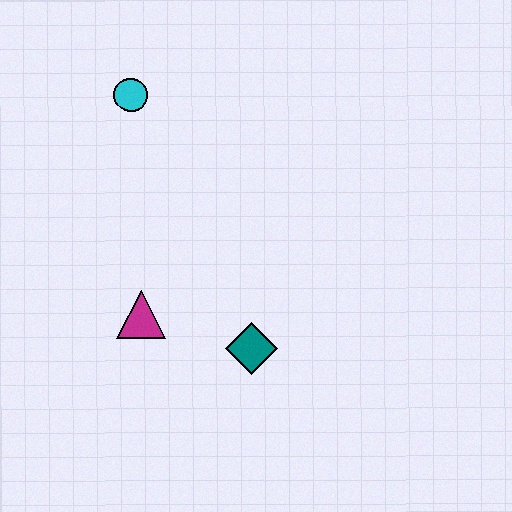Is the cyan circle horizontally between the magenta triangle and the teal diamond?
No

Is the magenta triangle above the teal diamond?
Yes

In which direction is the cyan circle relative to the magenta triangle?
The cyan circle is above the magenta triangle.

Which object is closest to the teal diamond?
The magenta triangle is closest to the teal diamond.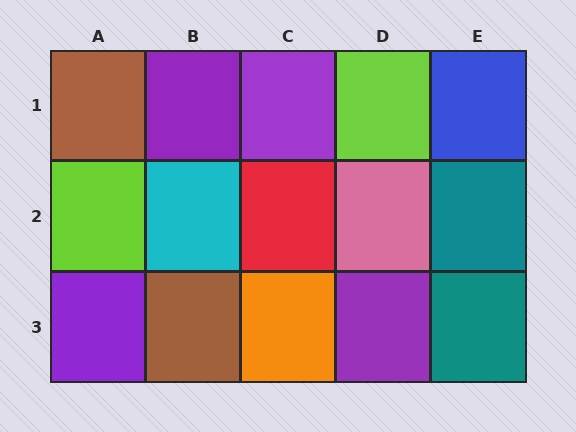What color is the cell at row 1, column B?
Purple.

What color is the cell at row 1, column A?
Brown.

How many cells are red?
1 cell is red.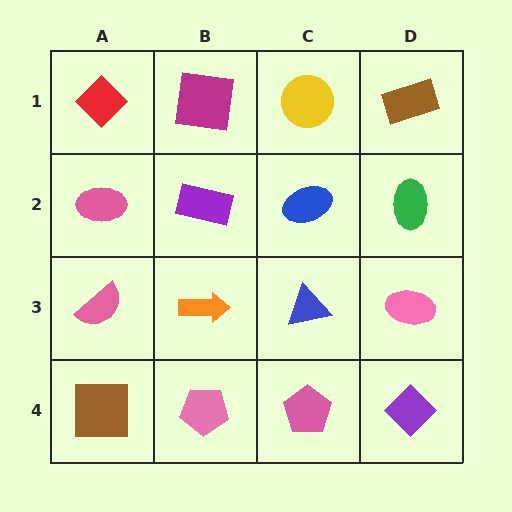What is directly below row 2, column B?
An orange arrow.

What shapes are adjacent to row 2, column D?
A brown rectangle (row 1, column D), a pink ellipse (row 3, column D), a blue ellipse (row 2, column C).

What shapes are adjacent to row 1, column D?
A green ellipse (row 2, column D), a yellow circle (row 1, column C).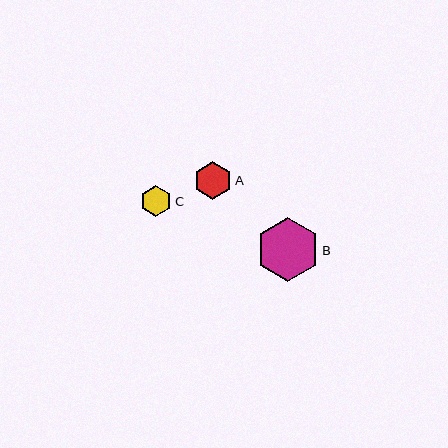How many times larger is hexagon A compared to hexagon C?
Hexagon A is approximately 1.2 times the size of hexagon C.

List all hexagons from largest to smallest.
From largest to smallest: B, A, C.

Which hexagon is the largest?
Hexagon B is the largest with a size of approximately 63 pixels.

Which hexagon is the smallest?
Hexagon C is the smallest with a size of approximately 31 pixels.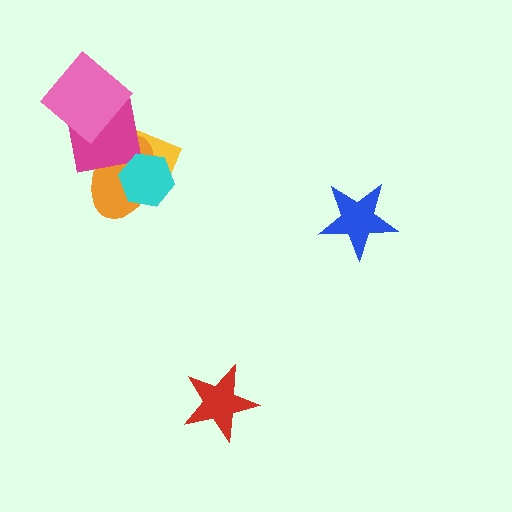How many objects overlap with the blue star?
0 objects overlap with the blue star.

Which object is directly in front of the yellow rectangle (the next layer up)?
The orange ellipse is directly in front of the yellow rectangle.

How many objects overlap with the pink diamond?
1 object overlaps with the pink diamond.